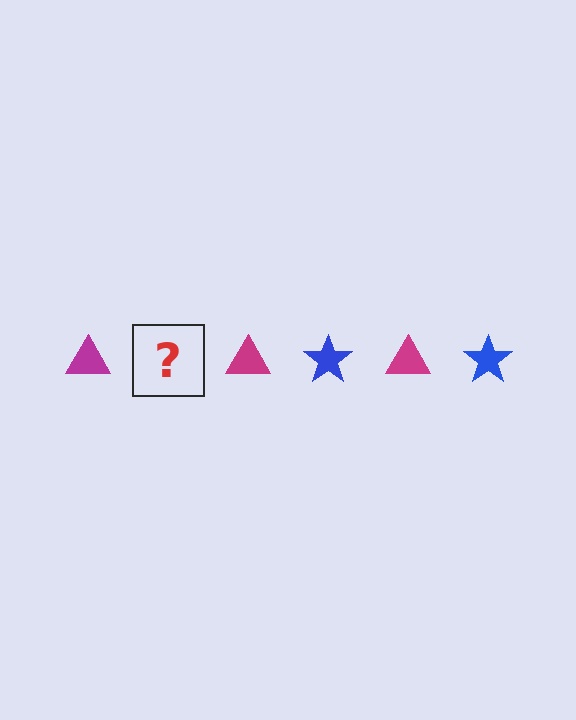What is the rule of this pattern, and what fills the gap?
The rule is that the pattern alternates between magenta triangle and blue star. The gap should be filled with a blue star.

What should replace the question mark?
The question mark should be replaced with a blue star.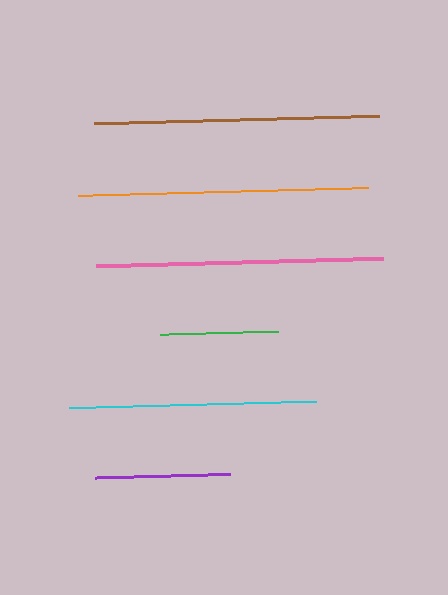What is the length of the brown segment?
The brown segment is approximately 286 pixels long.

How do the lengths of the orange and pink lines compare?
The orange and pink lines are approximately the same length.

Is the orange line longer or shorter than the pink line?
The orange line is longer than the pink line.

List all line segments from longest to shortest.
From longest to shortest: orange, pink, brown, cyan, purple, green.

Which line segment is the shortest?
The green line is the shortest at approximately 118 pixels.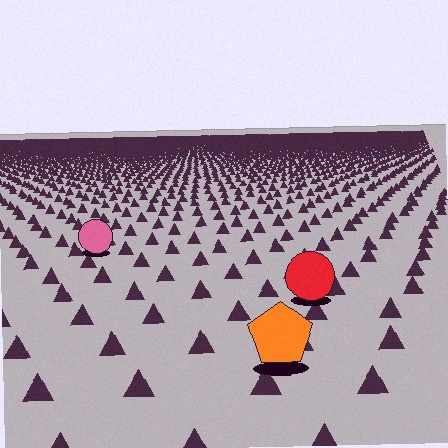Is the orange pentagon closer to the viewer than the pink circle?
Yes. The orange pentagon is closer — you can tell from the texture gradient: the ground texture is coarser near it.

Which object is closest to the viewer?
The orange pentagon is closest. The texture marks near it are larger and more spread out.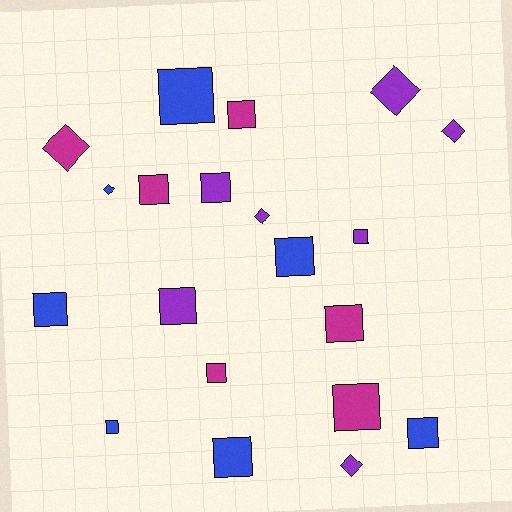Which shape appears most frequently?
Square, with 14 objects.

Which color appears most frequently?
Purple, with 7 objects.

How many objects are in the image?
There are 20 objects.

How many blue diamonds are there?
There is 1 blue diamond.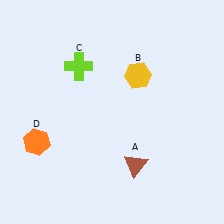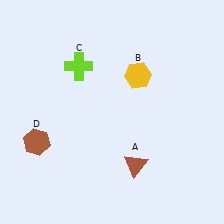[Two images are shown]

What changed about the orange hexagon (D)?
In Image 1, D is orange. In Image 2, it changed to brown.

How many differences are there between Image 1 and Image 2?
There is 1 difference between the two images.